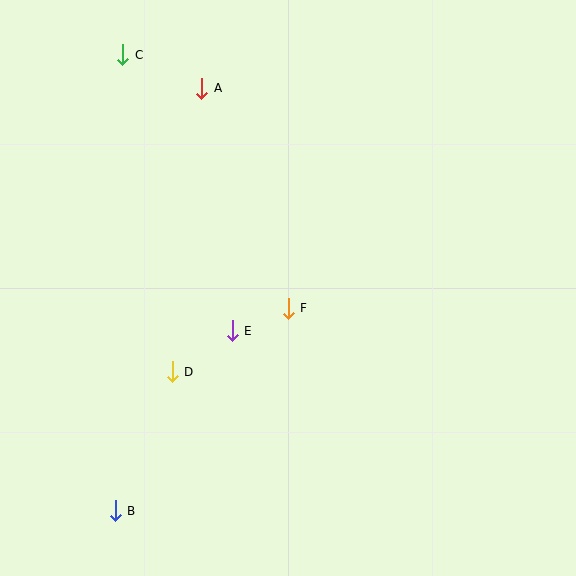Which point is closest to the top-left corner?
Point C is closest to the top-left corner.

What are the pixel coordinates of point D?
Point D is at (172, 372).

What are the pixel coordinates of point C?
Point C is at (123, 55).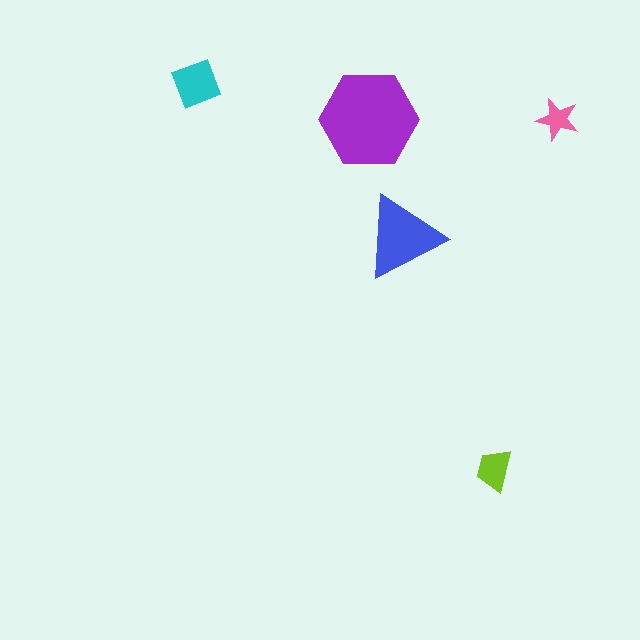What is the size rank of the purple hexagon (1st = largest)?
1st.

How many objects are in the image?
There are 5 objects in the image.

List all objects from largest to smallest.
The purple hexagon, the blue triangle, the cyan diamond, the lime trapezoid, the pink star.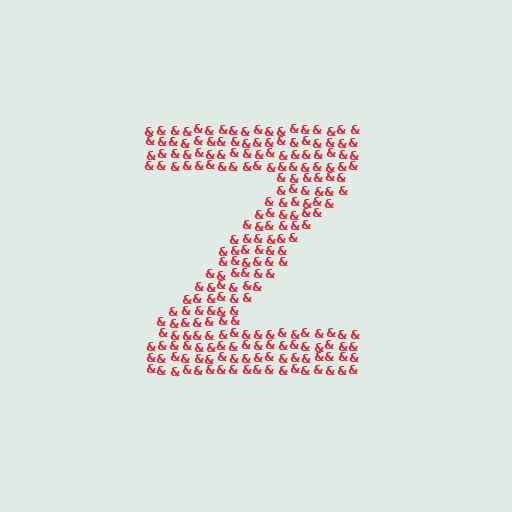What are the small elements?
The small elements are ampersands.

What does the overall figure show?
The overall figure shows the letter Z.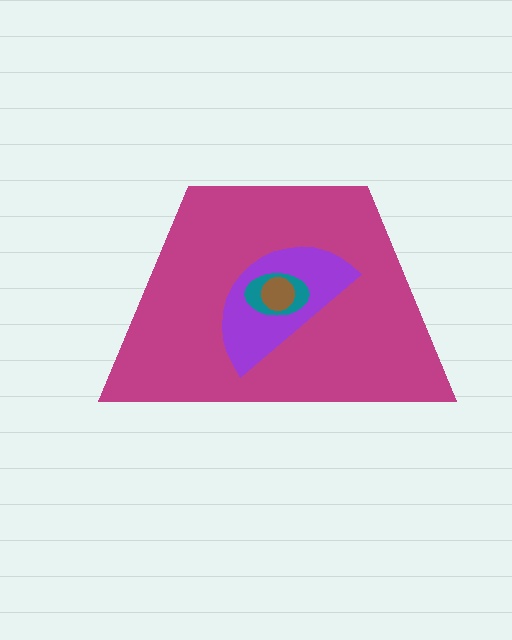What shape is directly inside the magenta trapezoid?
The purple semicircle.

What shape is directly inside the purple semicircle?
The teal ellipse.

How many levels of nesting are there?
4.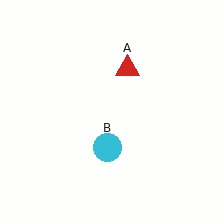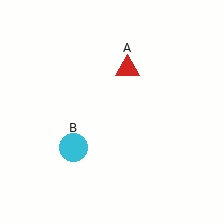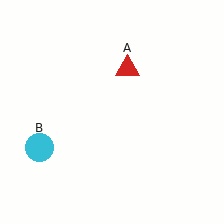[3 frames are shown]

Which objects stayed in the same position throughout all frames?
Red triangle (object A) remained stationary.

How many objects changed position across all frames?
1 object changed position: cyan circle (object B).